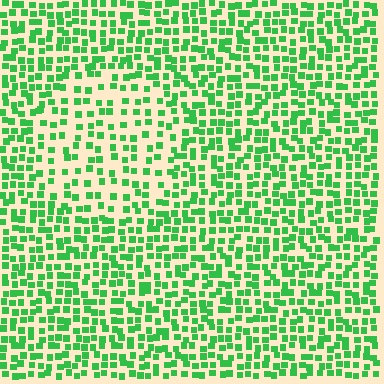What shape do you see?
I see a circle.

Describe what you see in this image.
The image contains small green elements arranged at two different densities. A circle-shaped region is visible where the elements are less densely packed than the surrounding area.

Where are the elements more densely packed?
The elements are more densely packed outside the circle boundary.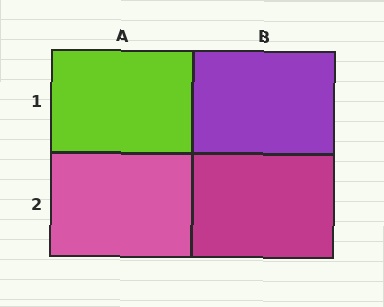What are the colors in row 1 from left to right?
Lime, purple.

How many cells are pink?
1 cell is pink.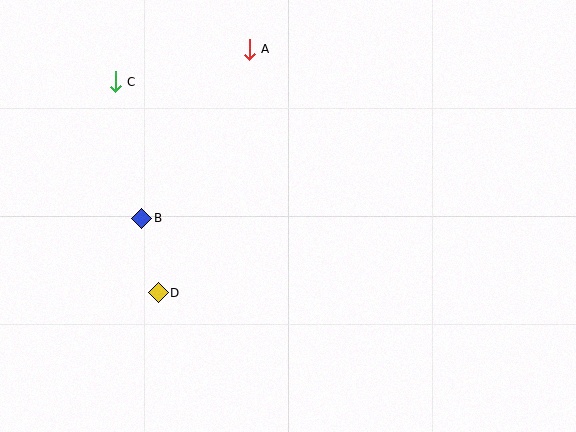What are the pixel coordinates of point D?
Point D is at (158, 293).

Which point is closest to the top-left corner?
Point C is closest to the top-left corner.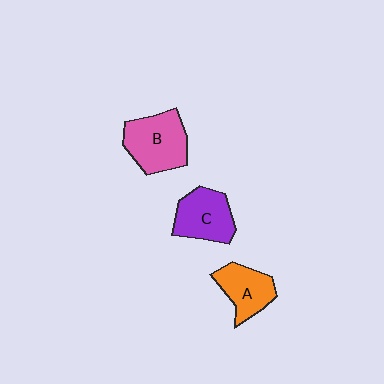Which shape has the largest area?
Shape B (pink).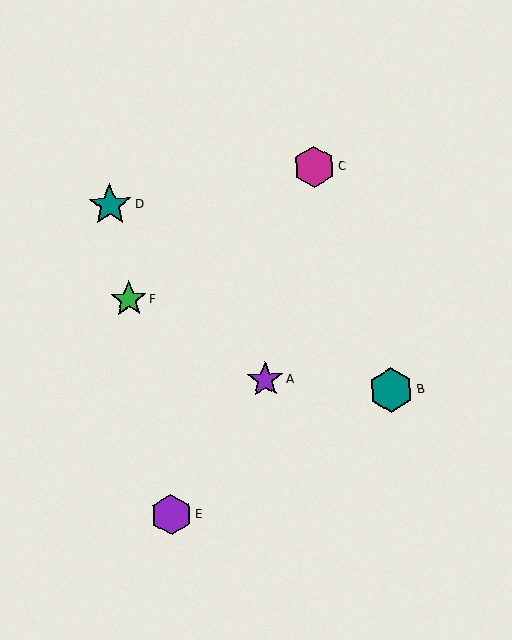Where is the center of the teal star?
The center of the teal star is at (110, 205).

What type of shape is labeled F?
Shape F is a green star.